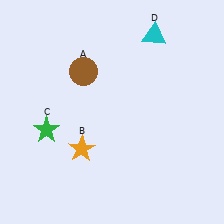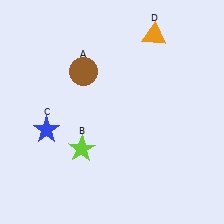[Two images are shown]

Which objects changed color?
B changed from orange to lime. C changed from green to blue. D changed from cyan to orange.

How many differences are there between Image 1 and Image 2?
There are 3 differences between the two images.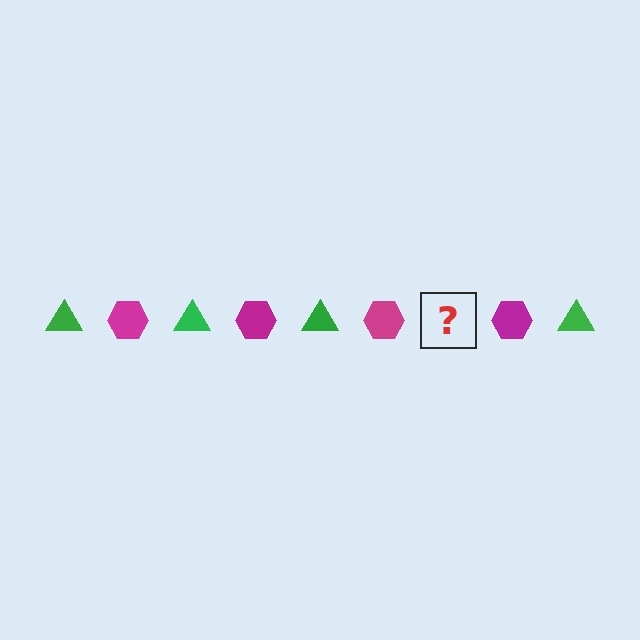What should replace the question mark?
The question mark should be replaced with a green triangle.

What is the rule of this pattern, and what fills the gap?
The rule is that the pattern alternates between green triangle and magenta hexagon. The gap should be filled with a green triangle.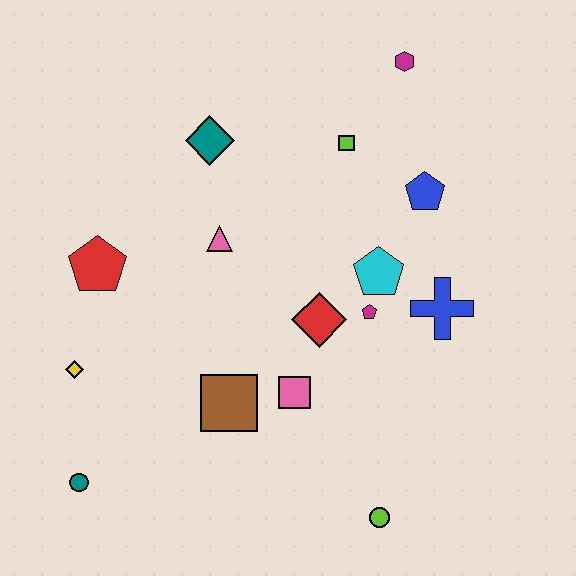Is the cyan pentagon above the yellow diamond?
Yes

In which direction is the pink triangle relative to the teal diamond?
The pink triangle is below the teal diamond.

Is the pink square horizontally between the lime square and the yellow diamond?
Yes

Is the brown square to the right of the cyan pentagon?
No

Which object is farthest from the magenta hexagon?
The teal circle is farthest from the magenta hexagon.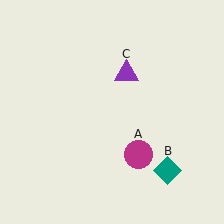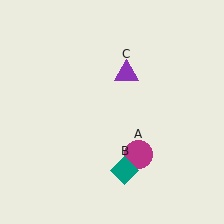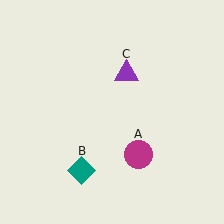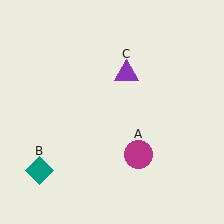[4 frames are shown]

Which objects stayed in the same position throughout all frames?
Magenta circle (object A) and purple triangle (object C) remained stationary.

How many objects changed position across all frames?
1 object changed position: teal diamond (object B).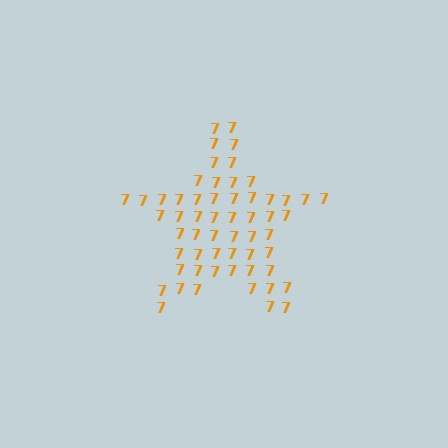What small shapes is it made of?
It is made of small digit 7's.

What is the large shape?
The large shape is a star.